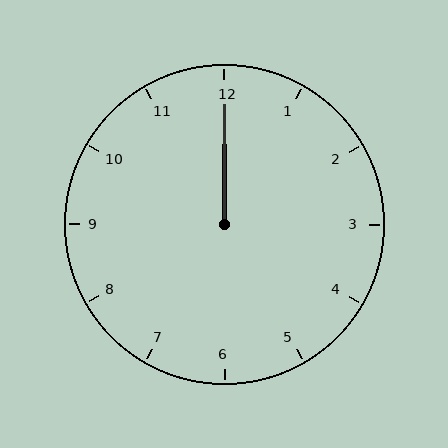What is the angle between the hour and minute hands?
Approximately 0 degrees.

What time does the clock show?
12:00.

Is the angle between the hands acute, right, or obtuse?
It is acute.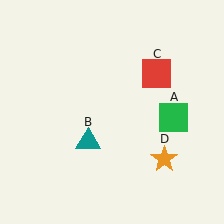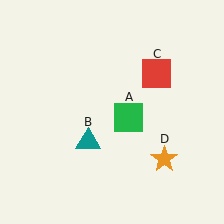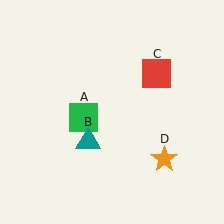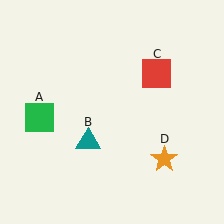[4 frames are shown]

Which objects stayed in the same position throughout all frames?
Teal triangle (object B) and red square (object C) and orange star (object D) remained stationary.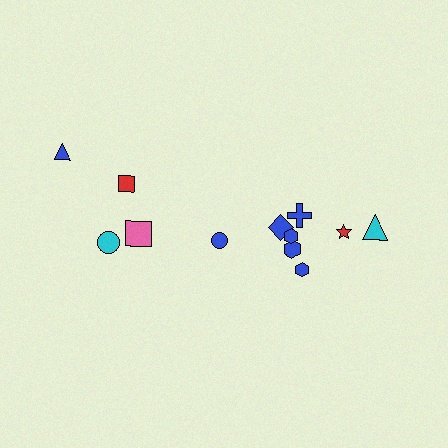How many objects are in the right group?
There are 8 objects.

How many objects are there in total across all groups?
There are 12 objects.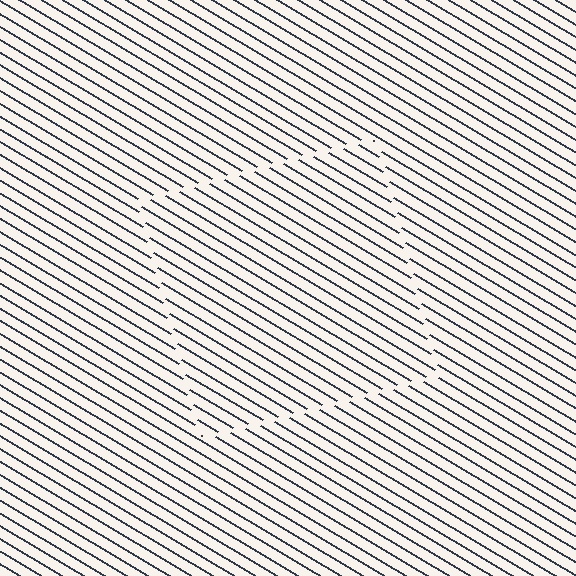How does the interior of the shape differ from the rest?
The interior of the shape contains the same grating, shifted by half a period — the contour is defined by the phase discontinuity where line-ends from the inner and outer gratings abut.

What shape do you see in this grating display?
An illusory square. The interior of the shape contains the same grating, shifted by half a period — the contour is defined by the phase discontinuity where line-ends from the inner and outer gratings abut.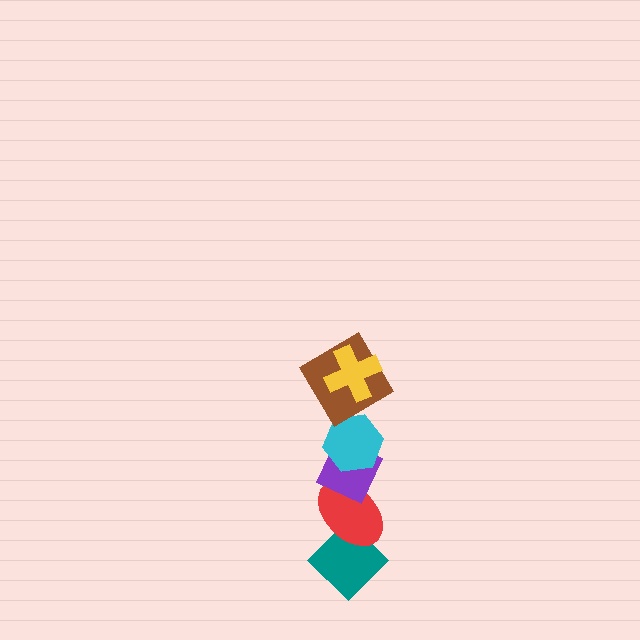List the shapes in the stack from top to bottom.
From top to bottom: the yellow cross, the brown diamond, the cyan hexagon, the purple diamond, the red ellipse, the teal diamond.